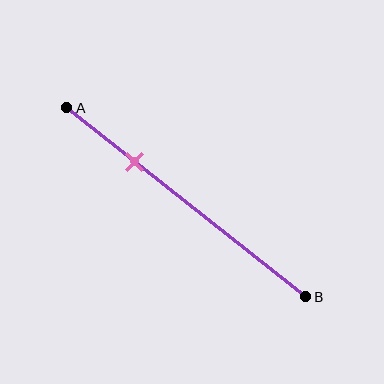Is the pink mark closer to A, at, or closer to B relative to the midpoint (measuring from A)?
The pink mark is closer to point A than the midpoint of segment AB.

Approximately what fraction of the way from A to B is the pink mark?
The pink mark is approximately 30% of the way from A to B.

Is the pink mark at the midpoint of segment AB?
No, the mark is at about 30% from A, not at the 50% midpoint.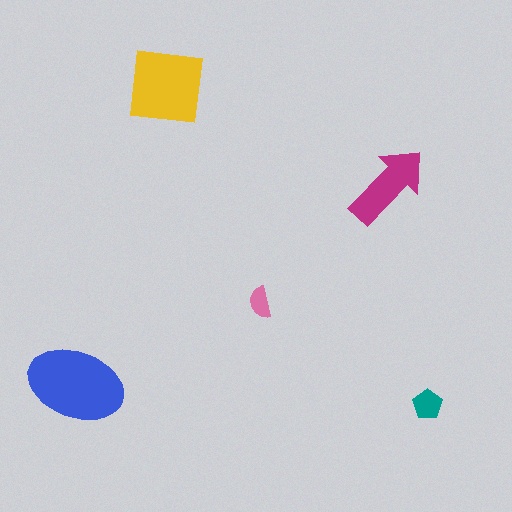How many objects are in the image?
There are 5 objects in the image.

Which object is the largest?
The blue ellipse.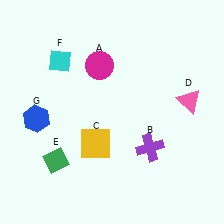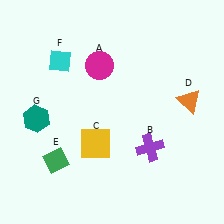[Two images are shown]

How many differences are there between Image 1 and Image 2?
There are 2 differences between the two images.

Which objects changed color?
D changed from pink to orange. G changed from blue to teal.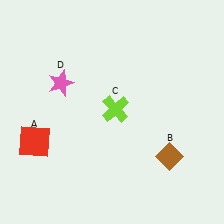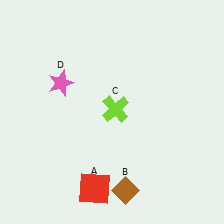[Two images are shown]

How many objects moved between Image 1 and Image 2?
2 objects moved between the two images.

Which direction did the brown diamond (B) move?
The brown diamond (B) moved left.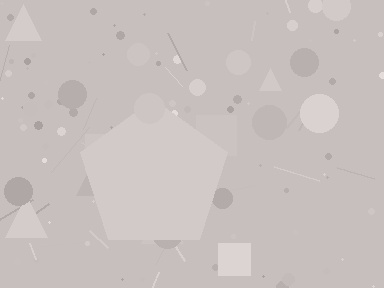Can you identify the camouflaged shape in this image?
The camouflaged shape is a pentagon.